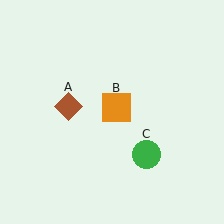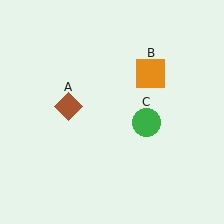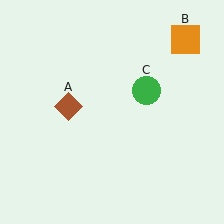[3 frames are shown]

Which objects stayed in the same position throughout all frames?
Brown diamond (object A) remained stationary.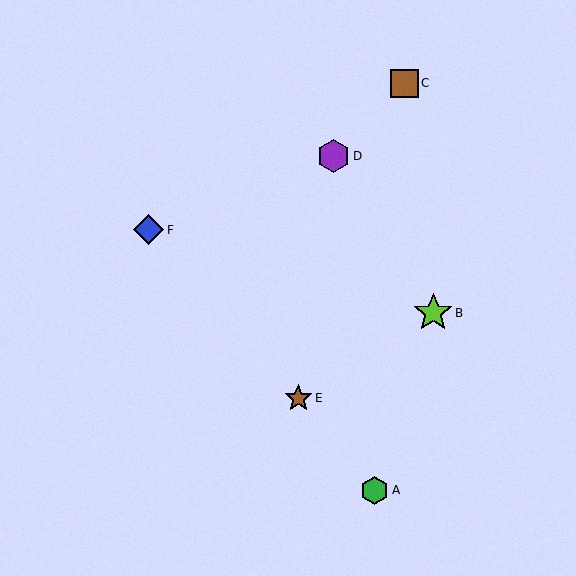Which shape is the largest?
The lime star (labeled B) is the largest.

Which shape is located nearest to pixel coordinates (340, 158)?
The purple hexagon (labeled D) at (334, 156) is nearest to that location.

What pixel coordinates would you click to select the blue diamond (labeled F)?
Click at (149, 230) to select the blue diamond F.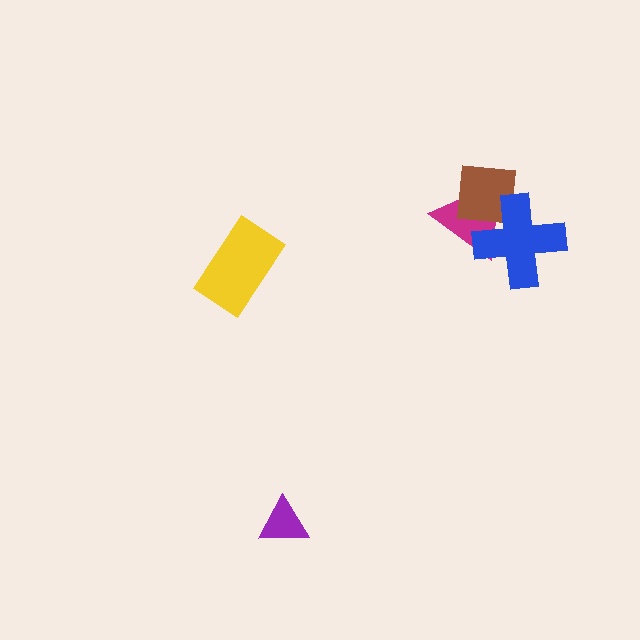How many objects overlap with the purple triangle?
0 objects overlap with the purple triangle.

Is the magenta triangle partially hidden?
Yes, it is partially covered by another shape.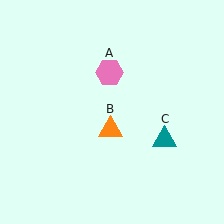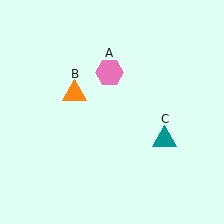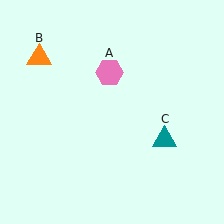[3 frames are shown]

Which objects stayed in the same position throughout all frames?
Pink hexagon (object A) and teal triangle (object C) remained stationary.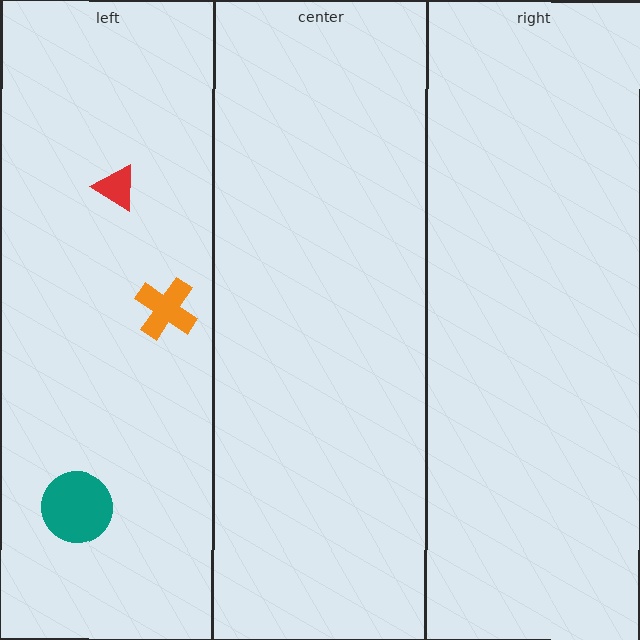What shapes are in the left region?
The red triangle, the teal circle, the orange cross.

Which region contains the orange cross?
The left region.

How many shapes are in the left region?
3.